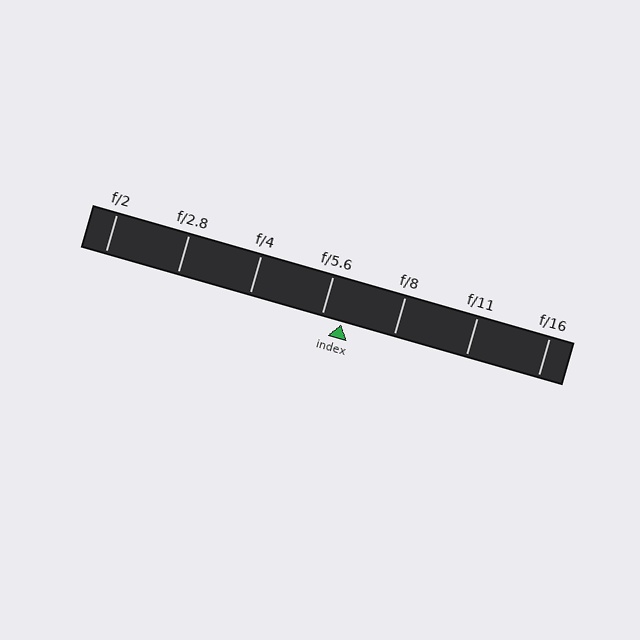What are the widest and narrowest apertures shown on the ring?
The widest aperture shown is f/2 and the narrowest is f/16.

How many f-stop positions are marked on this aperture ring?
There are 7 f-stop positions marked.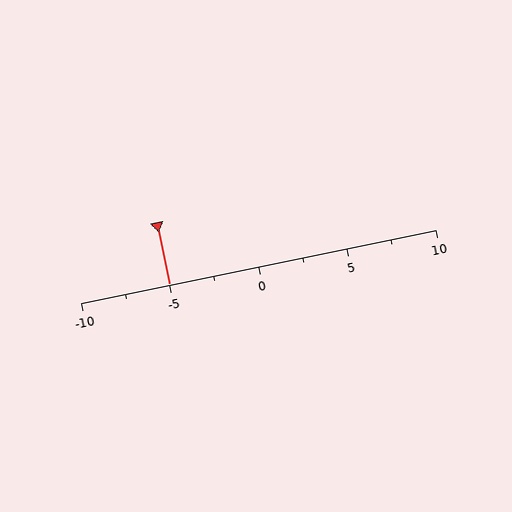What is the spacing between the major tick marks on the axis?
The major ticks are spaced 5 apart.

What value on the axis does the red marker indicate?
The marker indicates approximately -5.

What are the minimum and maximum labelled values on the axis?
The axis runs from -10 to 10.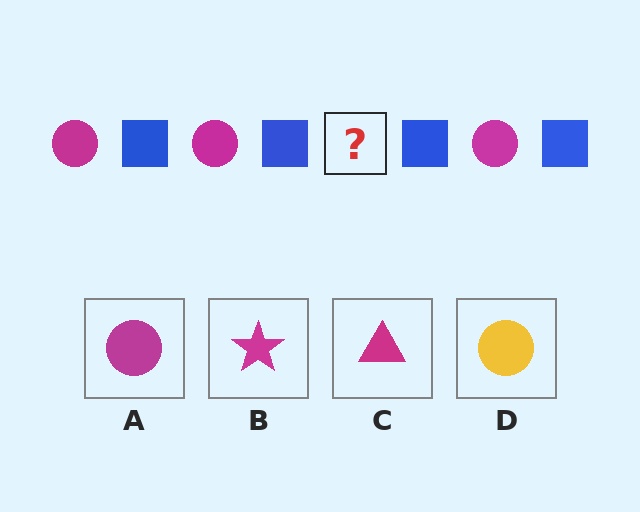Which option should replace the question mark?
Option A.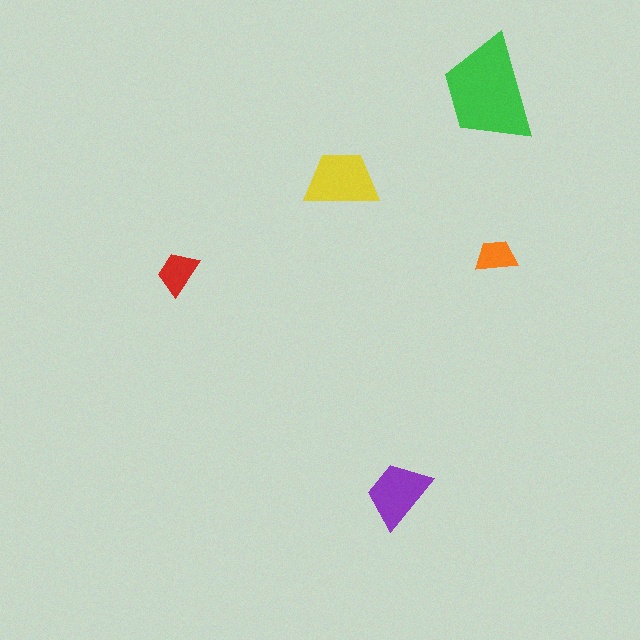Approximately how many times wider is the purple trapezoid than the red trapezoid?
About 1.5 times wider.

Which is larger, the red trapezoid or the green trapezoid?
The green one.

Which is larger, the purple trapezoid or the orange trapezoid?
The purple one.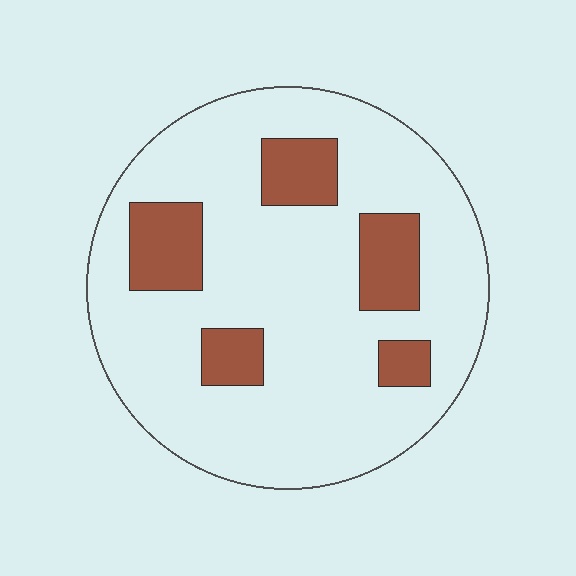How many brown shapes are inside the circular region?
5.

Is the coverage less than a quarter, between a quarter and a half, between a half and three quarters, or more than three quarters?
Less than a quarter.